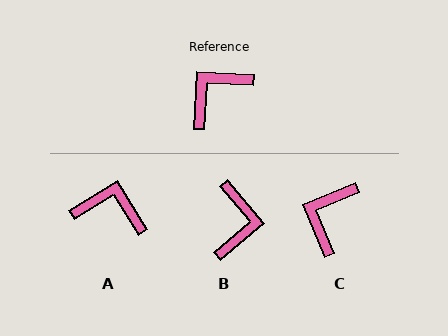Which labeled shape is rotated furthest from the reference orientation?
B, about 137 degrees away.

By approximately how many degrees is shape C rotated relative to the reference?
Approximately 26 degrees counter-clockwise.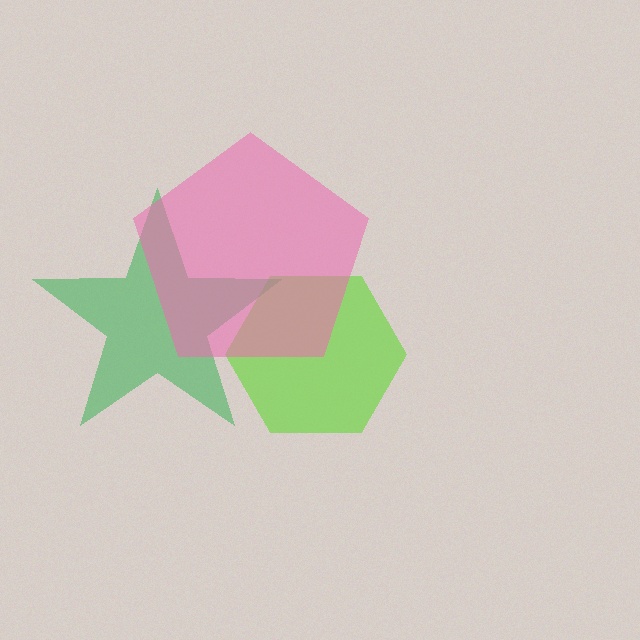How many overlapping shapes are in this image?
There are 3 overlapping shapes in the image.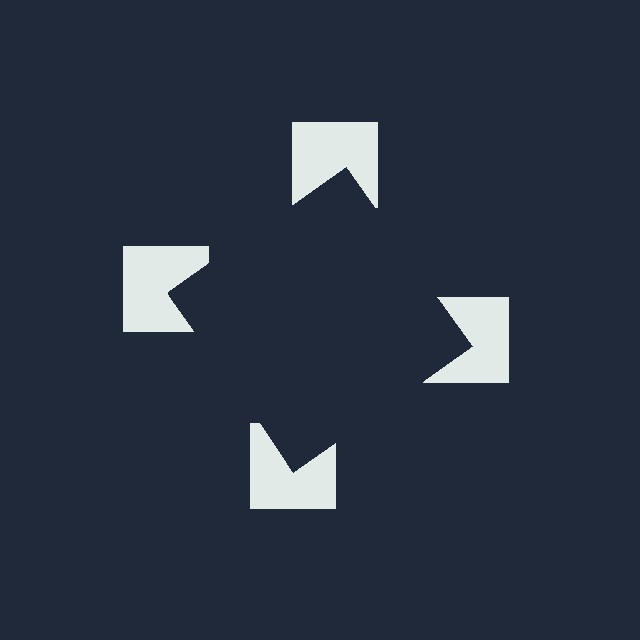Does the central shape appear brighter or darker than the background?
It typically appears slightly darker than the background, even though no actual brightness change is drawn.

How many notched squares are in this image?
There are 4 — one at each vertex of the illusory square.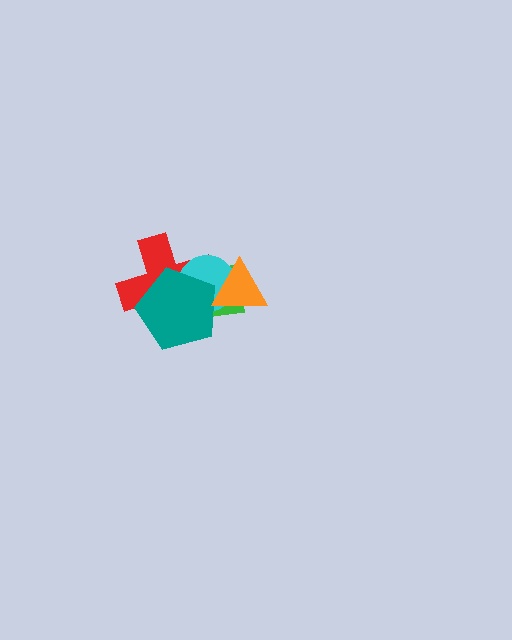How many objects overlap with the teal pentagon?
4 objects overlap with the teal pentagon.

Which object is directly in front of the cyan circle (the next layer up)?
The teal pentagon is directly in front of the cyan circle.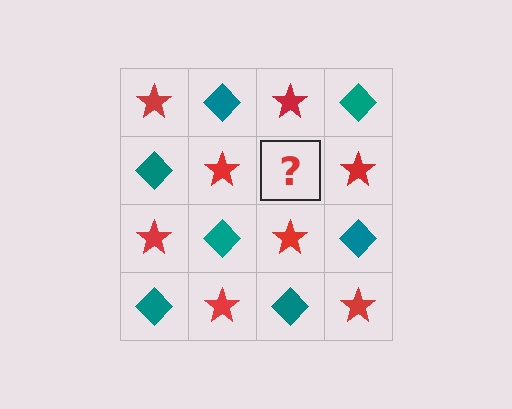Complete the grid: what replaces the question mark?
The question mark should be replaced with a teal diamond.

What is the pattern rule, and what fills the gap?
The rule is that it alternates red star and teal diamond in a checkerboard pattern. The gap should be filled with a teal diamond.